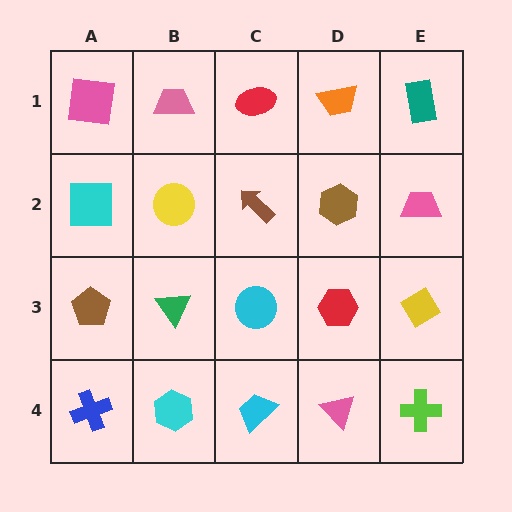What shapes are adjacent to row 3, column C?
A brown arrow (row 2, column C), a cyan trapezoid (row 4, column C), a green triangle (row 3, column B), a red hexagon (row 3, column D).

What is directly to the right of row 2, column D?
A pink trapezoid.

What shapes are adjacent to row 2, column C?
A red ellipse (row 1, column C), a cyan circle (row 3, column C), a yellow circle (row 2, column B), a brown hexagon (row 2, column D).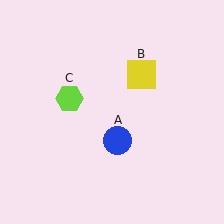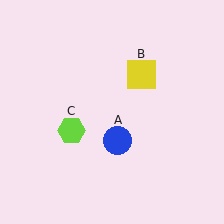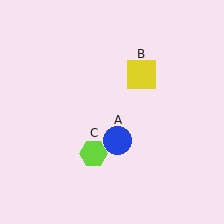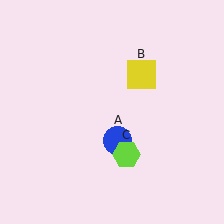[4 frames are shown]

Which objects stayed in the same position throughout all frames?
Blue circle (object A) and yellow square (object B) remained stationary.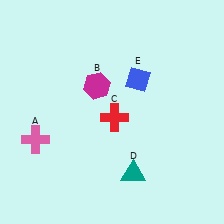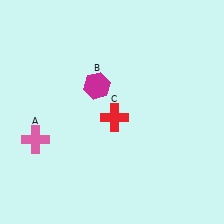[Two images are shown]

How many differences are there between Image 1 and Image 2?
There are 2 differences between the two images.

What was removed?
The teal triangle (D), the blue diamond (E) were removed in Image 2.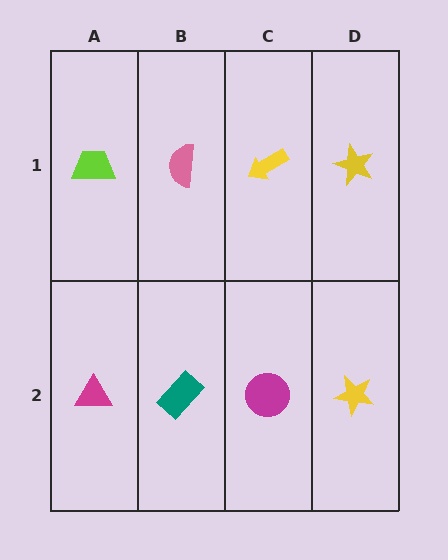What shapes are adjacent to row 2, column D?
A yellow star (row 1, column D), a magenta circle (row 2, column C).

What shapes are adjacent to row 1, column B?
A teal rectangle (row 2, column B), a lime trapezoid (row 1, column A), a yellow arrow (row 1, column C).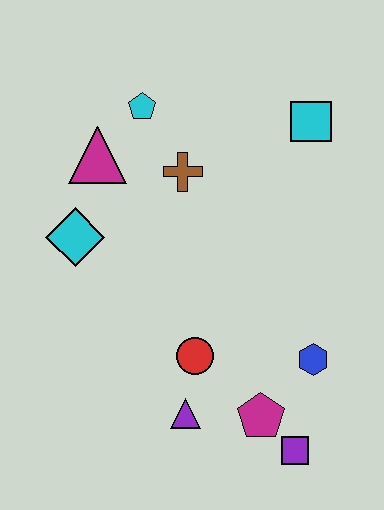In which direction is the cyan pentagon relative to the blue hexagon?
The cyan pentagon is above the blue hexagon.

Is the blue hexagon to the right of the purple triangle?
Yes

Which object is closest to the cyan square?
The brown cross is closest to the cyan square.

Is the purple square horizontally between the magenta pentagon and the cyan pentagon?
No